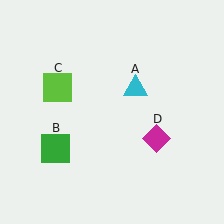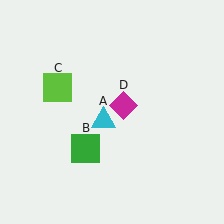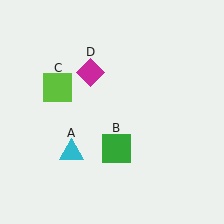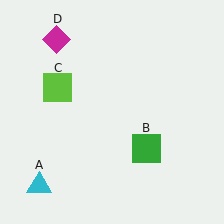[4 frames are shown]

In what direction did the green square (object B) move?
The green square (object B) moved right.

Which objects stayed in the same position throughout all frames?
Lime square (object C) remained stationary.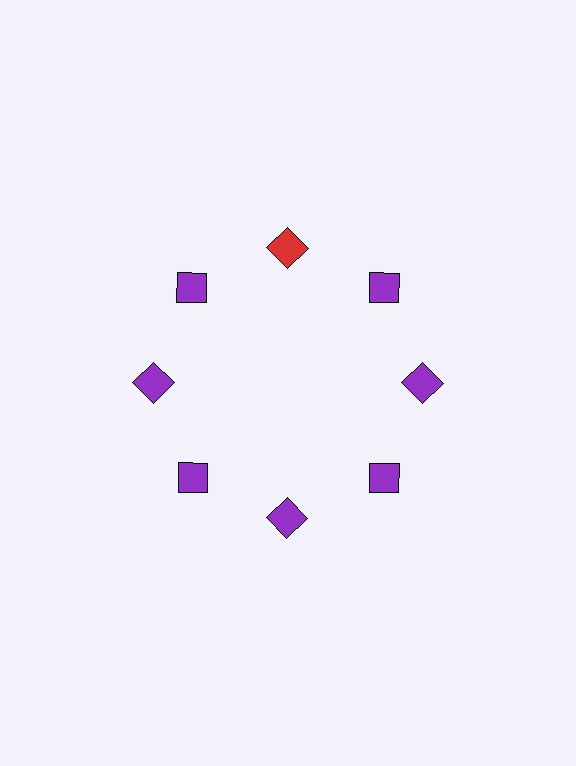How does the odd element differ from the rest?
It has a different color: red instead of purple.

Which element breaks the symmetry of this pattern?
The red square at roughly the 12 o'clock position breaks the symmetry. All other shapes are purple squares.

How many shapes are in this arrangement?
There are 8 shapes arranged in a ring pattern.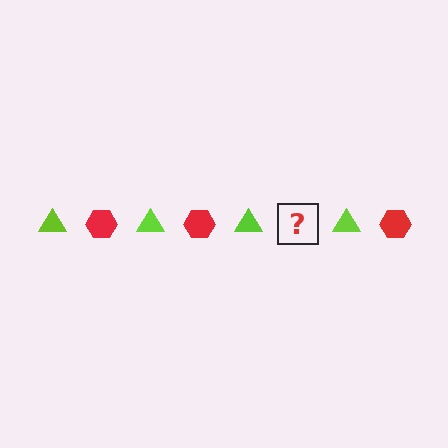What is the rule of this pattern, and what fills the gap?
The rule is that the pattern alternates between lime triangle and red hexagon. The gap should be filled with a red hexagon.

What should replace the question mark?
The question mark should be replaced with a red hexagon.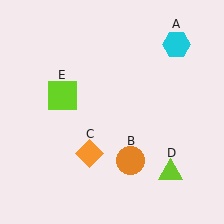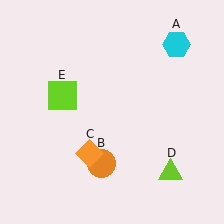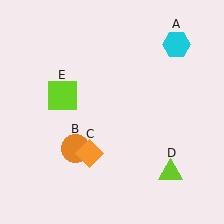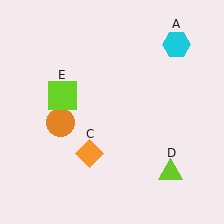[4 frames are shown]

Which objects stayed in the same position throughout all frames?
Cyan hexagon (object A) and orange diamond (object C) and lime triangle (object D) and lime square (object E) remained stationary.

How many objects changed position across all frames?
1 object changed position: orange circle (object B).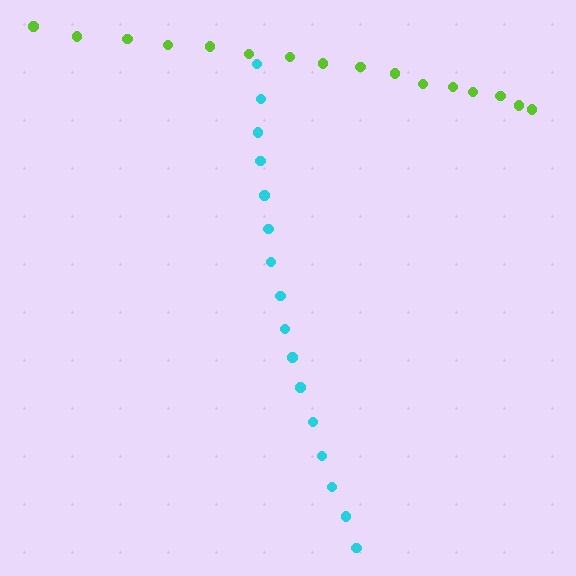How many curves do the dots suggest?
There are 2 distinct paths.